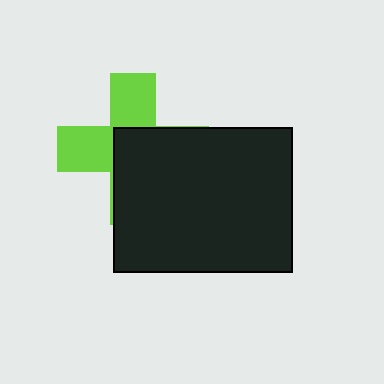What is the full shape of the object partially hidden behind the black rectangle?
The partially hidden object is a lime cross.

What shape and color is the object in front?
The object in front is a black rectangle.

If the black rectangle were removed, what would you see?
You would see the complete lime cross.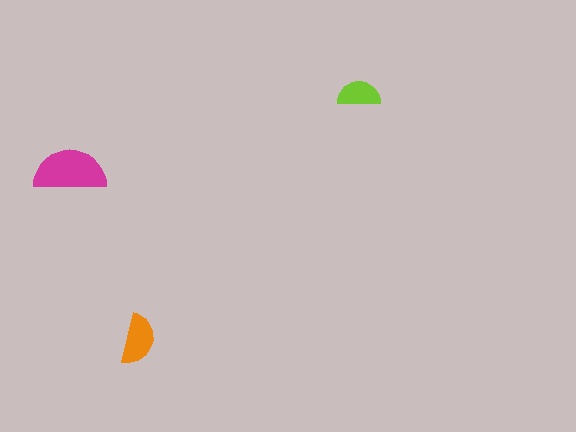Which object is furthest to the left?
The magenta semicircle is leftmost.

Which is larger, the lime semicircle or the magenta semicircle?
The magenta one.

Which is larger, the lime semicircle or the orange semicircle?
The orange one.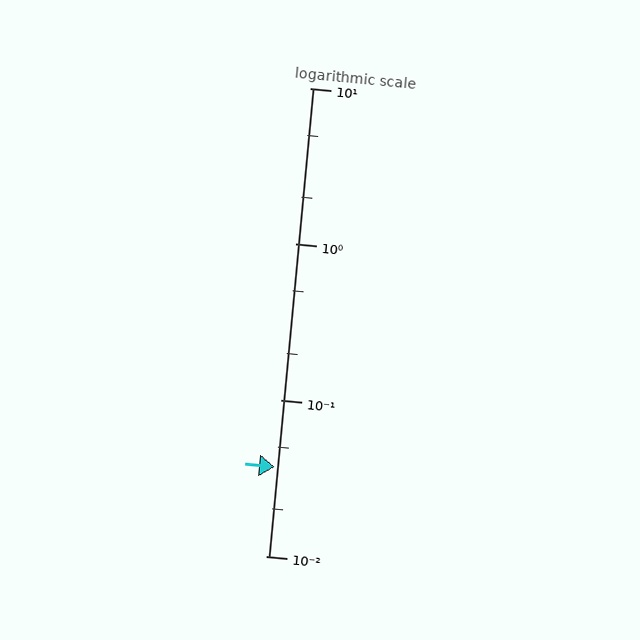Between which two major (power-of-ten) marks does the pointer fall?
The pointer is between 0.01 and 0.1.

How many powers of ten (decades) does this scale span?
The scale spans 3 decades, from 0.01 to 10.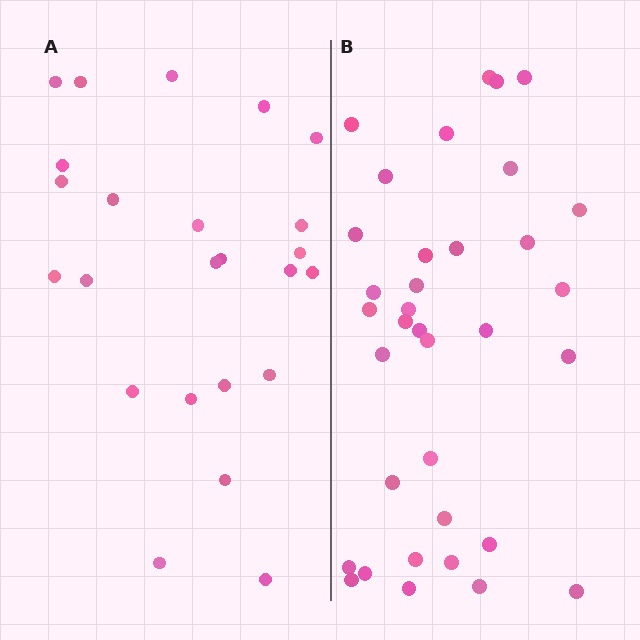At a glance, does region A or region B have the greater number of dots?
Region B (the right region) has more dots.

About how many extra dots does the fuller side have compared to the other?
Region B has roughly 12 or so more dots than region A.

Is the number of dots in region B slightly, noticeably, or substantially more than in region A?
Region B has substantially more. The ratio is roughly 1.5 to 1.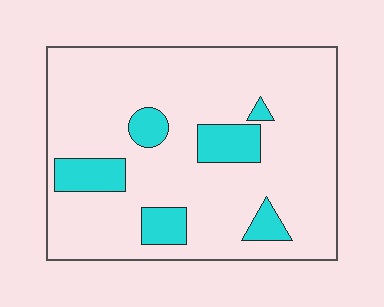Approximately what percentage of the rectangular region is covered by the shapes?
Approximately 15%.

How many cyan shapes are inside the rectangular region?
6.